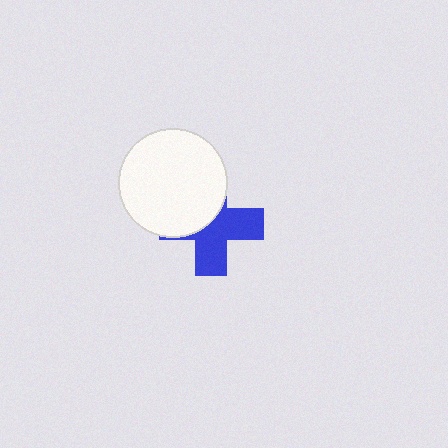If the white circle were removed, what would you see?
You would see the complete blue cross.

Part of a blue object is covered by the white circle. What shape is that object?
It is a cross.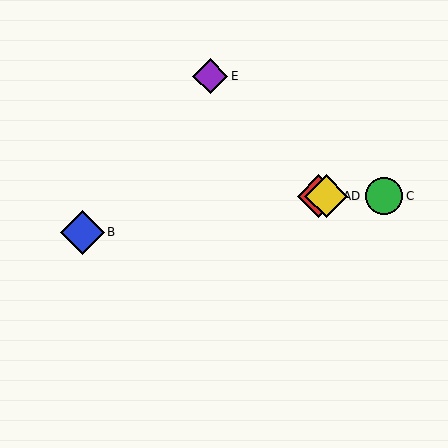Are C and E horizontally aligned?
No, C is at y≈196 and E is at y≈76.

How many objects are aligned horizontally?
3 objects (A, C, D) are aligned horizontally.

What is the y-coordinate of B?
Object B is at y≈232.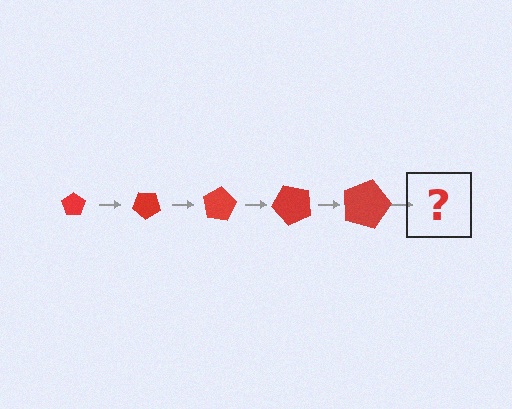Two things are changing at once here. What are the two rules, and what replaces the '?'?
The two rules are that the pentagon grows larger each step and it rotates 40 degrees each step. The '?' should be a pentagon, larger than the previous one and rotated 200 degrees from the start.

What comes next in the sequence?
The next element should be a pentagon, larger than the previous one and rotated 200 degrees from the start.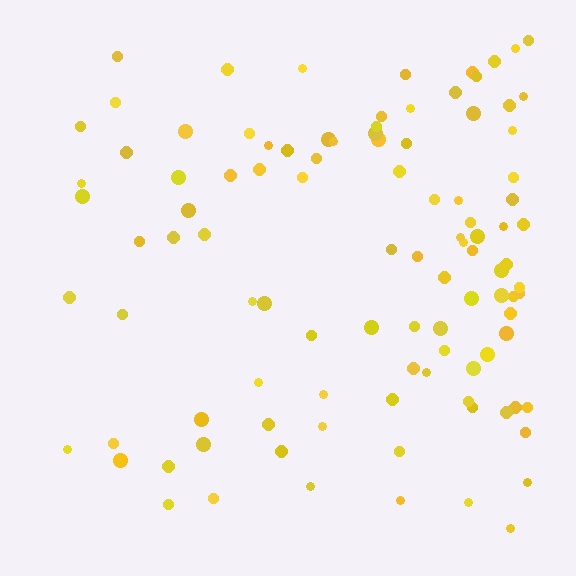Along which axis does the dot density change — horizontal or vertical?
Horizontal.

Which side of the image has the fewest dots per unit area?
The left.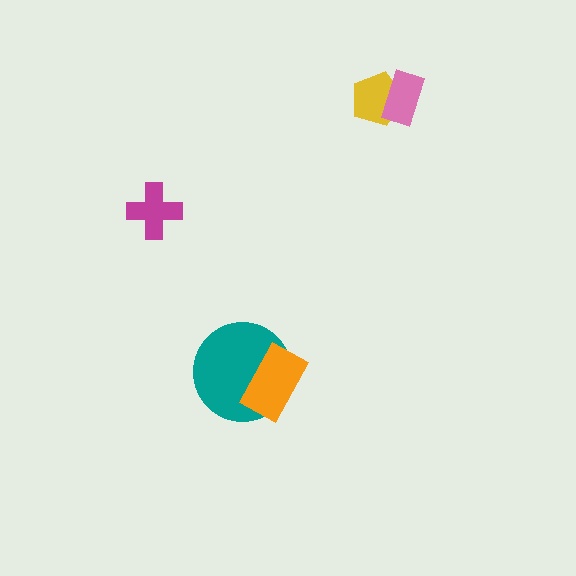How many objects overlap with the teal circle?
1 object overlaps with the teal circle.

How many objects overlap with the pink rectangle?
1 object overlaps with the pink rectangle.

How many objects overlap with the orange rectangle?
1 object overlaps with the orange rectangle.